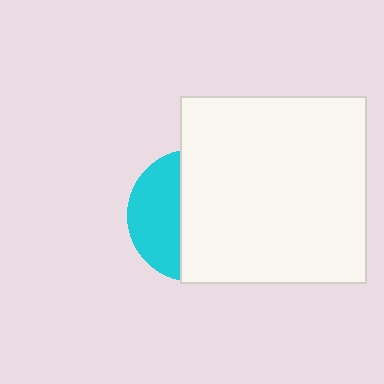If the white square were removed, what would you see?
You would see the complete cyan circle.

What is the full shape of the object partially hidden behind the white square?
The partially hidden object is a cyan circle.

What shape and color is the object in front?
The object in front is a white square.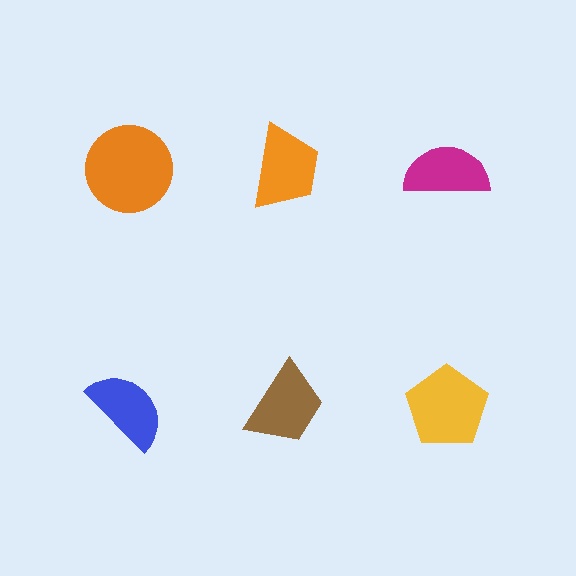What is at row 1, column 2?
An orange trapezoid.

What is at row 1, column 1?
An orange circle.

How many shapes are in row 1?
3 shapes.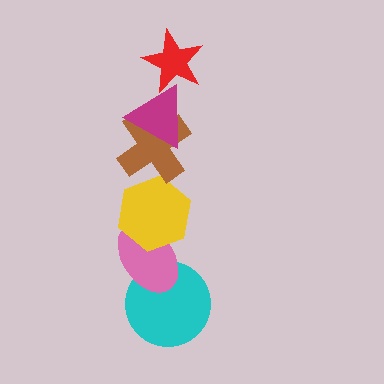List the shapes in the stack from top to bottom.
From top to bottom: the red star, the magenta triangle, the brown cross, the yellow hexagon, the pink ellipse, the cyan circle.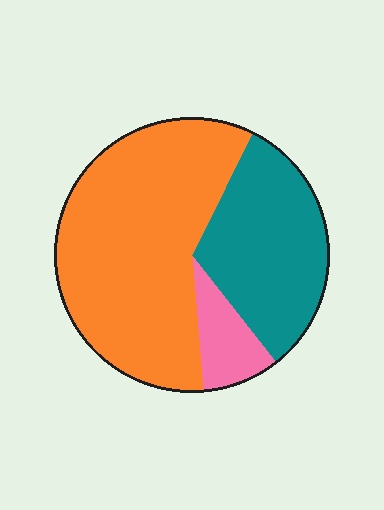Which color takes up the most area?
Orange, at roughly 60%.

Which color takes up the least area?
Pink, at roughly 10%.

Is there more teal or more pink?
Teal.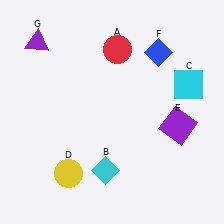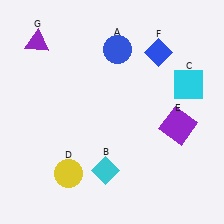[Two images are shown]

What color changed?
The circle (A) changed from red in Image 1 to blue in Image 2.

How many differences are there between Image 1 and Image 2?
There is 1 difference between the two images.